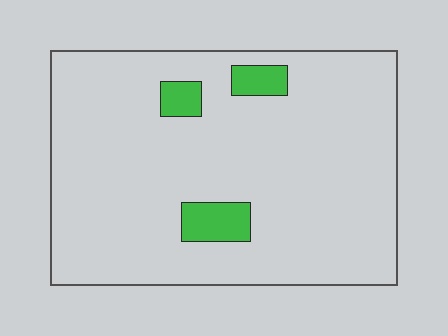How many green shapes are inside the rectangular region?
3.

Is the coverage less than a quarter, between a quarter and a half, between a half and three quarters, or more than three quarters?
Less than a quarter.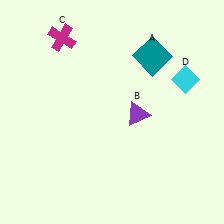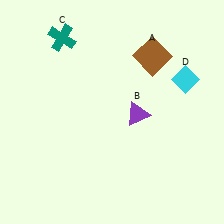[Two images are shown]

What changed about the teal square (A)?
In Image 1, A is teal. In Image 2, it changed to brown.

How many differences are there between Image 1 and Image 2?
There are 2 differences between the two images.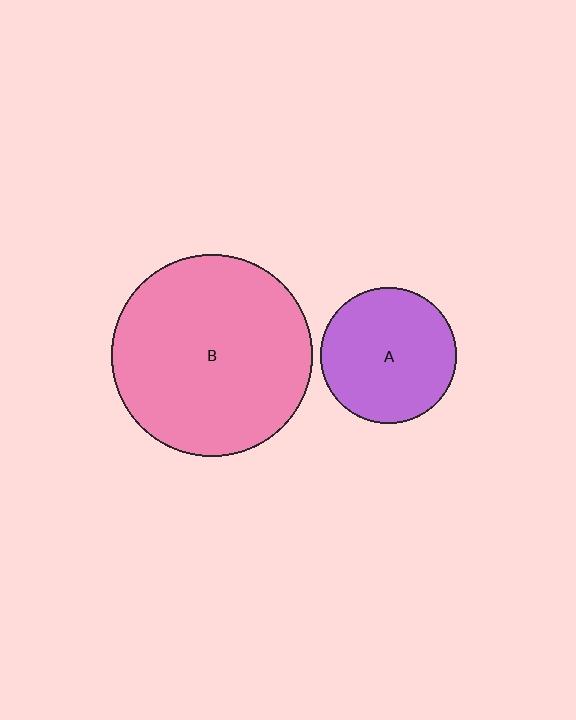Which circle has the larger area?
Circle B (pink).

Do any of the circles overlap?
No, none of the circles overlap.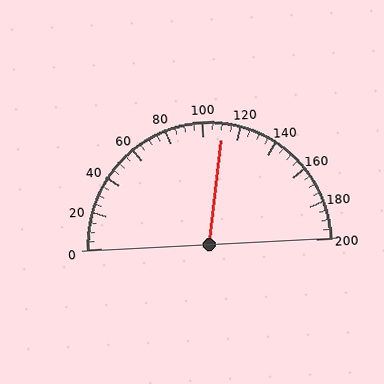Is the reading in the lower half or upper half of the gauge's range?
The reading is in the upper half of the range (0 to 200).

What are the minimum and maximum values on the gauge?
The gauge ranges from 0 to 200.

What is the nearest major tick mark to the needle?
The nearest major tick mark is 120.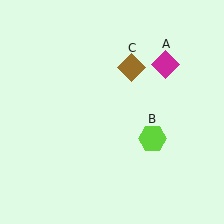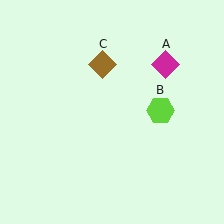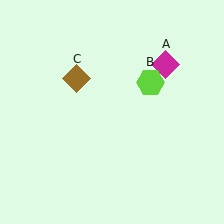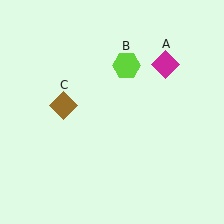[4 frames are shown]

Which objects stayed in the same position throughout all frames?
Magenta diamond (object A) remained stationary.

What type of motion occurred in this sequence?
The lime hexagon (object B), brown diamond (object C) rotated counterclockwise around the center of the scene.